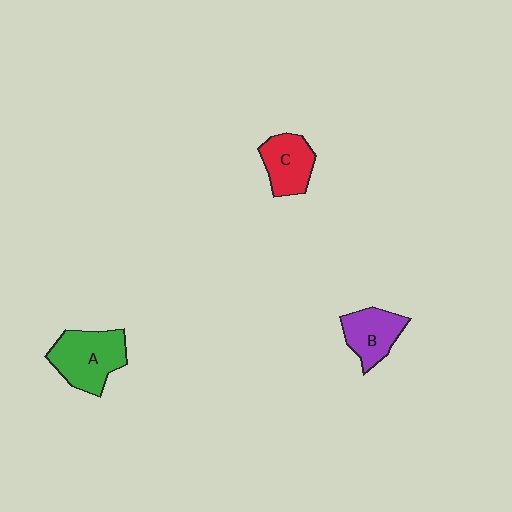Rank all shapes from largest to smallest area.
From largest to smallest: A (green), B (purple), C (red).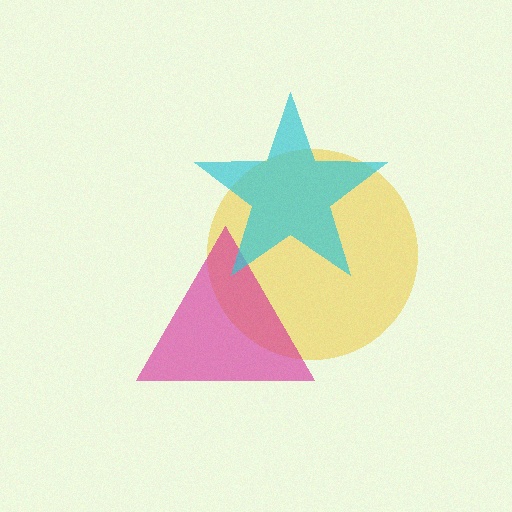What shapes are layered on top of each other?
The layered shapes are: a yellow circle, a magenta triangle, a cyan star.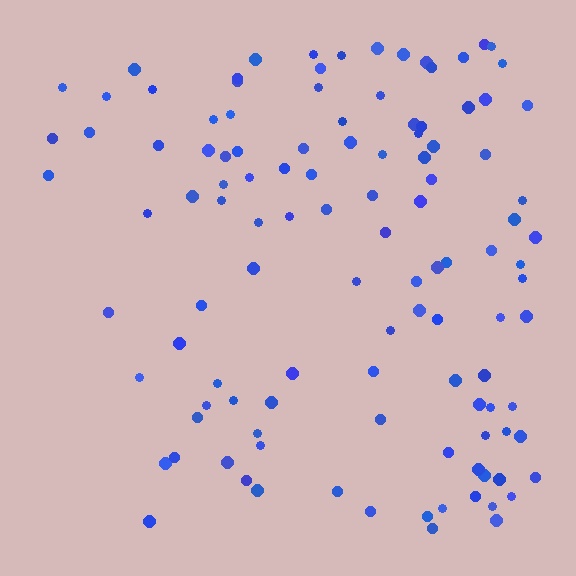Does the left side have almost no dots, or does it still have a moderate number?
Still a moderate number, just noticeably fewer than the right.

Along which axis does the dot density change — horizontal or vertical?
Horizontal.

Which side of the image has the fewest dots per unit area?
The left.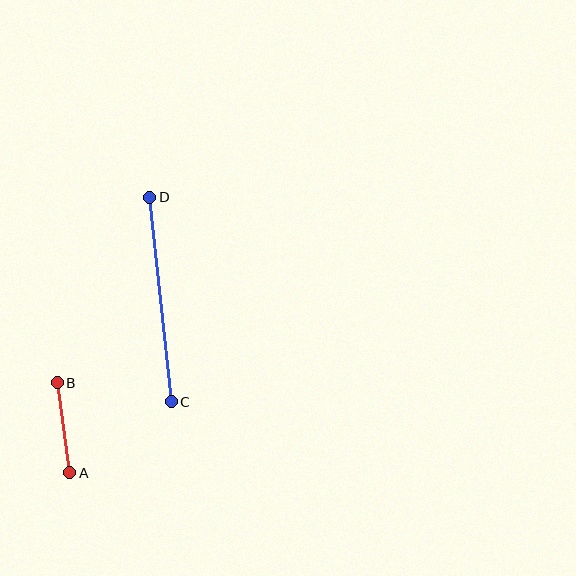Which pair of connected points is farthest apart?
Points C and D are farthest apart.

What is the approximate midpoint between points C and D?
The midpoint is at approximately (161, 300) pixels.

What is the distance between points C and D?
The distance is approximately 206 pixels.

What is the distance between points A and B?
The distance is approximately 91 pixels.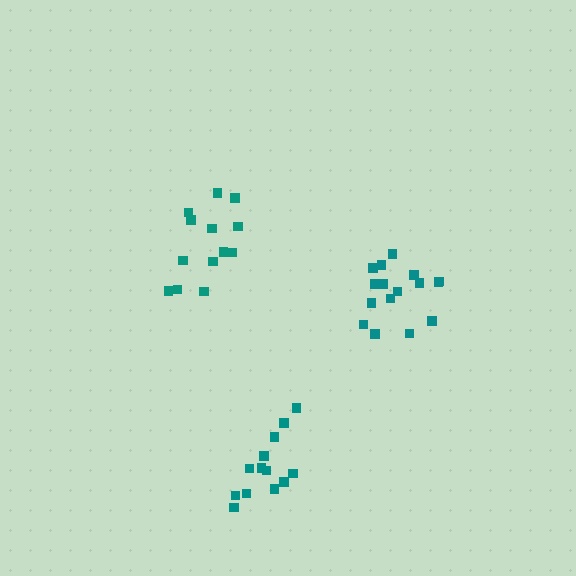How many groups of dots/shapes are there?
There are 3 groups.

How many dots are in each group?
Group 1: 16 dots, Group 2: 13 dots, Group 3: 13 dots (42 total).